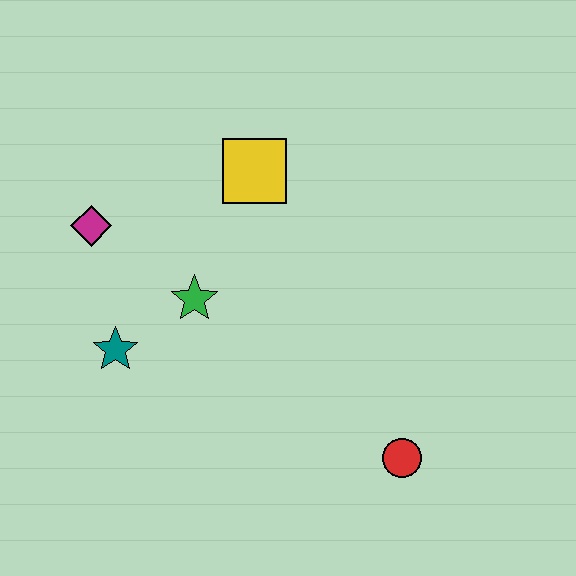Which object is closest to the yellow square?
The green star is closest to the yellow square.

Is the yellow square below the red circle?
No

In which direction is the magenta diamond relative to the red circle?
The magenta diamond is to the left of the red circle.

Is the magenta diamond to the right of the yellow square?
No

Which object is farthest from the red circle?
The magenta diamond is farthest from the red circle.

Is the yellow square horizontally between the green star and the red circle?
Yes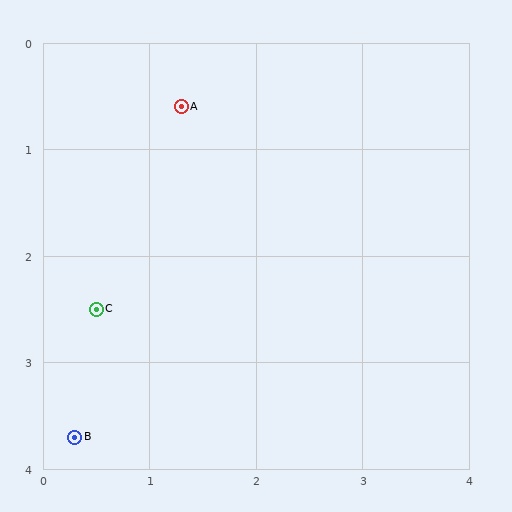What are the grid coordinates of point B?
Point B is at approximately (0.3, 3.7).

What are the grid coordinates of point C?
Point C is at approximately (0.5, 2.5).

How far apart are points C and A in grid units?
Points C and A are about 2.1 grid units apart.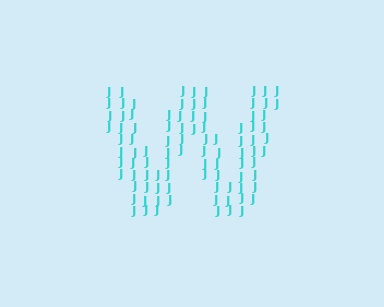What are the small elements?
The small elements are letter J's.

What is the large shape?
The large shape is the letter W.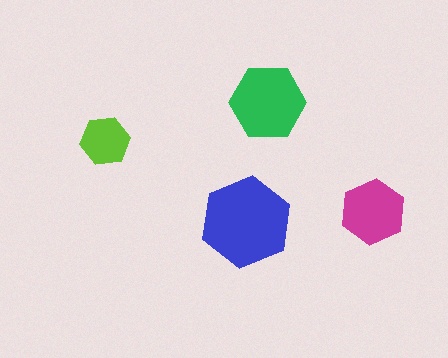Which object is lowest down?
The blue hexagon is bottommost.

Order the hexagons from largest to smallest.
the blue one, the green one, the magenta one, the lime one.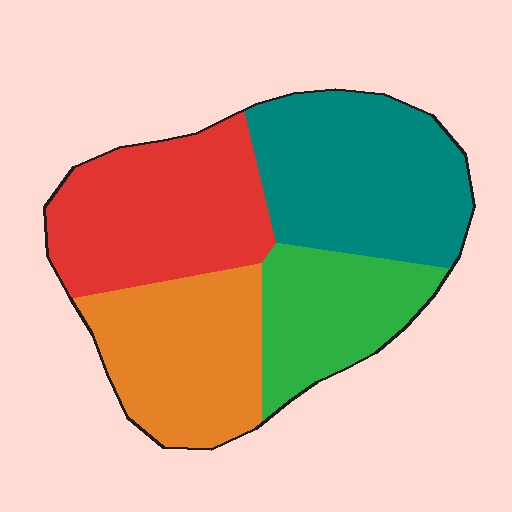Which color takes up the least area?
Green, at roughly 20%.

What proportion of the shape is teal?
Teal takes up about one third (1/3) of the shape.